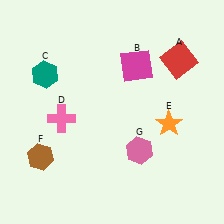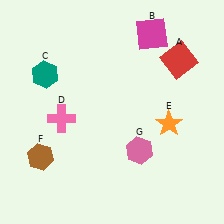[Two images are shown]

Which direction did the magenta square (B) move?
The magenta square (B) moved up.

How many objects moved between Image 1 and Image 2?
1 object moved between the two images.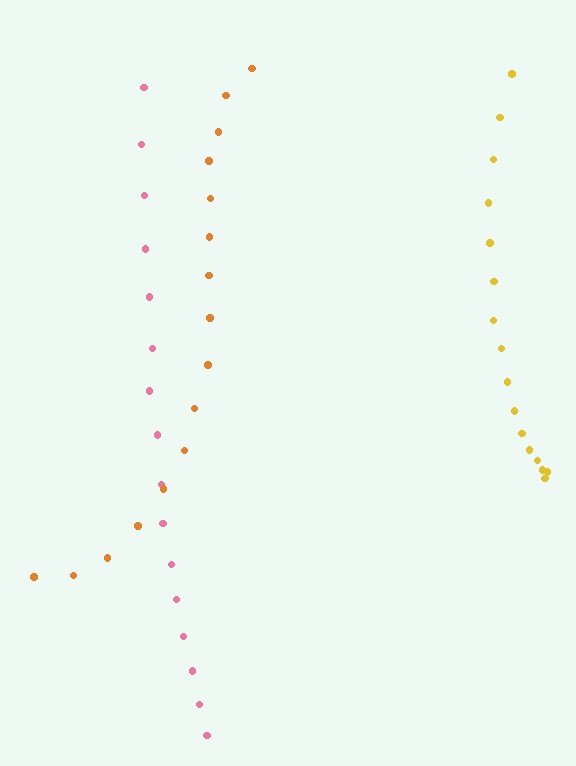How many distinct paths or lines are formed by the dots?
There are 3 distinct paths.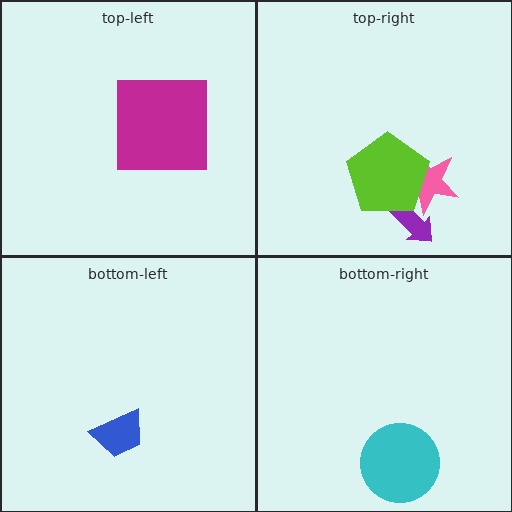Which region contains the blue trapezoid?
The bottom-left region.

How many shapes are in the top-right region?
3.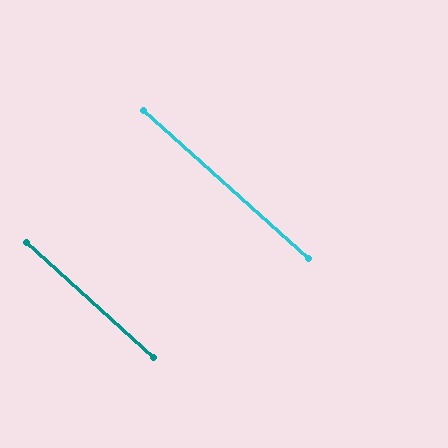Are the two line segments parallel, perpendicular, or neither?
Parallel — their directions differ by only 0.3°.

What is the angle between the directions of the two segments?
Approximately 0 degrees.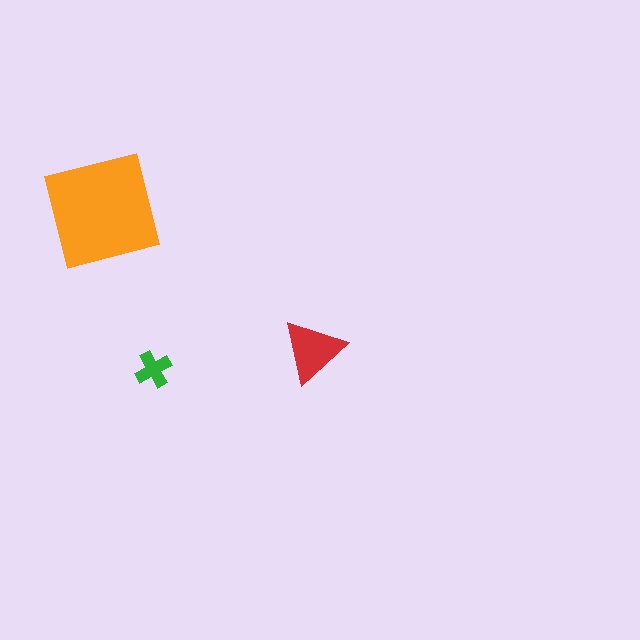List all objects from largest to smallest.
The orange square, the red triangle, the green cross.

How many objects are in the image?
There are 3 objects in the image.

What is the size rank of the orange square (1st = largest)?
1st.